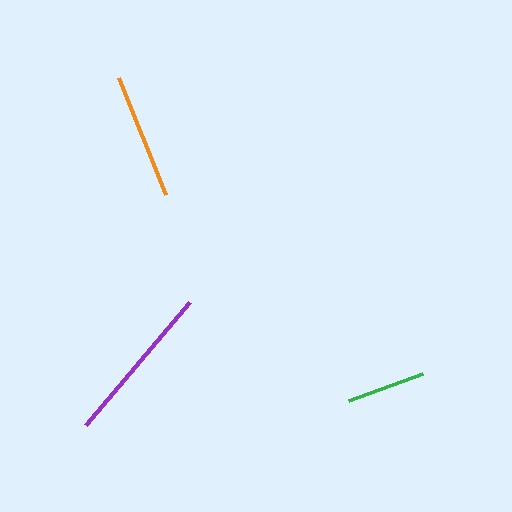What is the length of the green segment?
The green segment is approximately 78 pixels long.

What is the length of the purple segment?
The purple segment is approximately 162 pixels long.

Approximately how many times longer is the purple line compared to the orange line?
The purple line is approximately 1.3 times the length of the orange line.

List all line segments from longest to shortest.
From longest to shortest: purple, orange, green.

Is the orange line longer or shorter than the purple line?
The purple line is longer than the orange line.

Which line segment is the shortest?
The green line is the shortest at approximately 78 pixels.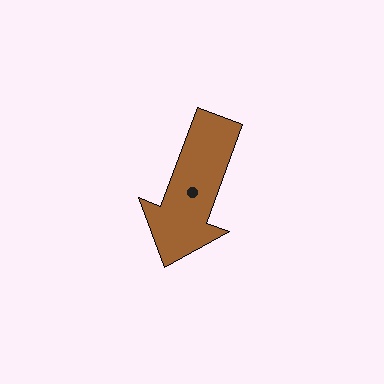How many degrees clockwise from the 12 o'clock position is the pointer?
Approximately 200 degrees.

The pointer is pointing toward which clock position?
Roughly 7 o'clock.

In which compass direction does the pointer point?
South.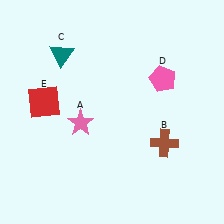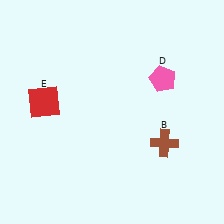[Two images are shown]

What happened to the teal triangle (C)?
The teal triangle (C) was removed in Image 2. It was in the top-left area of Image 1.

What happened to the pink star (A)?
The pink star (A) was removed in Image 2. It was in the bottom-left area of Image 1.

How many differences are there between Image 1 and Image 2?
There are 2 differences between the two images.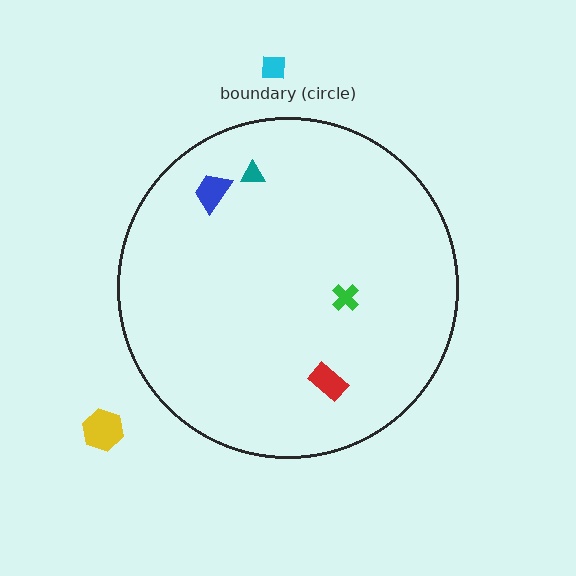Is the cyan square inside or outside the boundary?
Outside.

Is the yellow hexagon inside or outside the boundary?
Outside.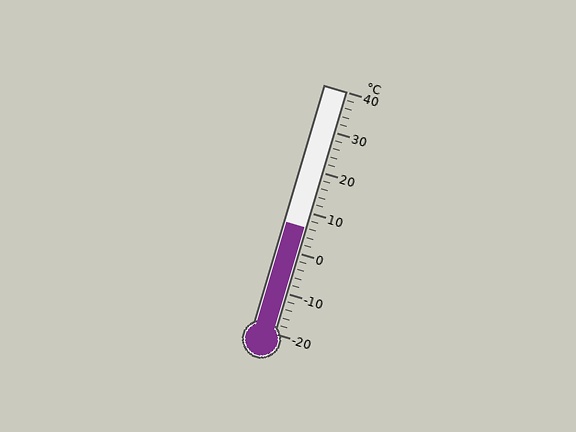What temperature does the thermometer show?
The thermometer shows approximately 6°C.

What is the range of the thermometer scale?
The thermometer scale ranges from -20°C to 40°C.